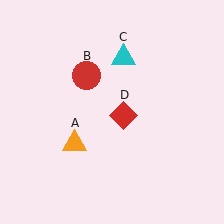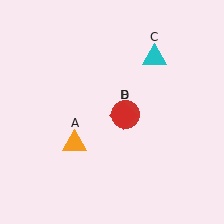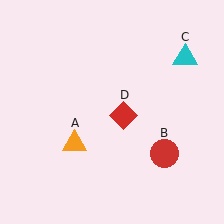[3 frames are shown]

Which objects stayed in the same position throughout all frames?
Orange triangle (object A) and red diamond (object D) remained stationary.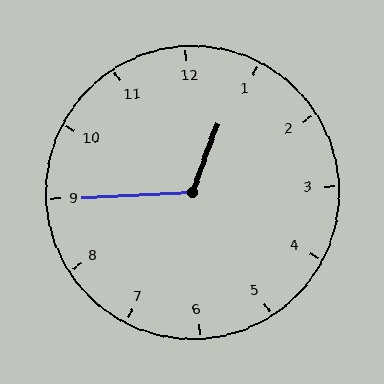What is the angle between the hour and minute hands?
Approximately 112 degrees.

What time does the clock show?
12:45.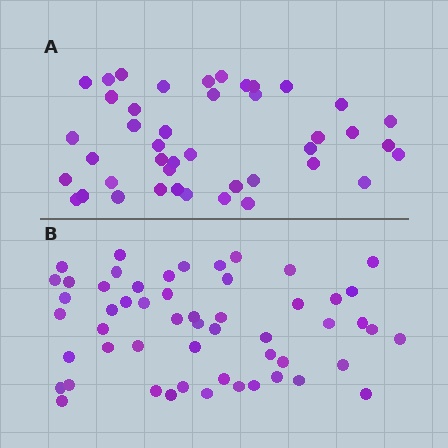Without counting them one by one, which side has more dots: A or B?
Region B (the bottom region) has more dots.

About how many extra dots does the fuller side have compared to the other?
Region B has roughly 12 or so more dots than region A.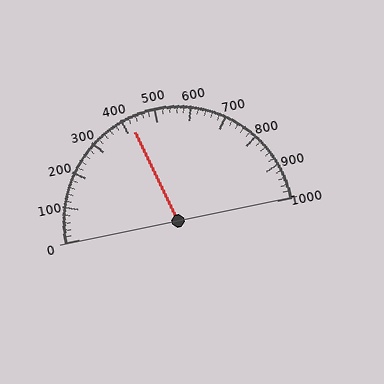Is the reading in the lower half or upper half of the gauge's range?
The reading is in the lower half of the range (0 to 1000).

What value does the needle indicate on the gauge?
The needle indicates approximately 420.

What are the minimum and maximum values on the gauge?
The gauge ranges from 0 to 1000.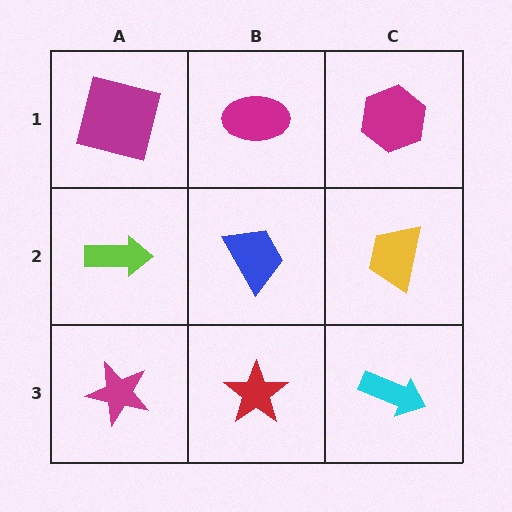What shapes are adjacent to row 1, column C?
A yellow trapezoid (row 2, column C), a magenta ellipse (row 1, column B).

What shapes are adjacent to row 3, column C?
A yellow trapezoid (row 2, column C), a red star (row 3, column B).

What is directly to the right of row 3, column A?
A red star.